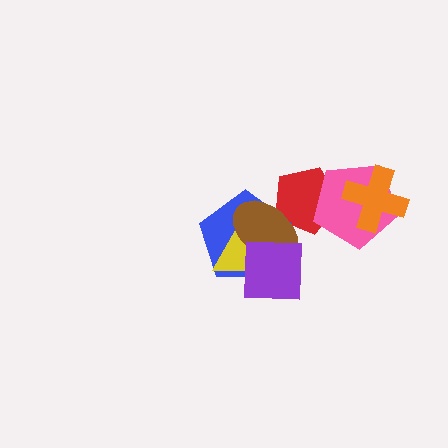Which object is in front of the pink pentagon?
The orange cross is in front of the pink pentagon.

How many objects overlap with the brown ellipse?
4 objects overlap with the brown ellipse.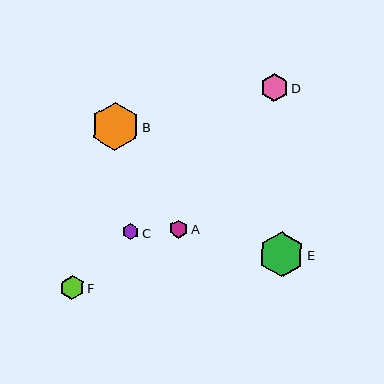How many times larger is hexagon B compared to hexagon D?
Hexagon B is approximately 1.8 times the size of hexagon D.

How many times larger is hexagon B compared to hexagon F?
Hexagon B is approximately 2.0 times the size of hexagon F.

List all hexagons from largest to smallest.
From largest to smallest: B, E, D, F, A, C.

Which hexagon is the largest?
Hexagon B is the largest with a size of approximately 48 pixels.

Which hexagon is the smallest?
Hexagon C is the smallest with a size of approximately 16 pixels.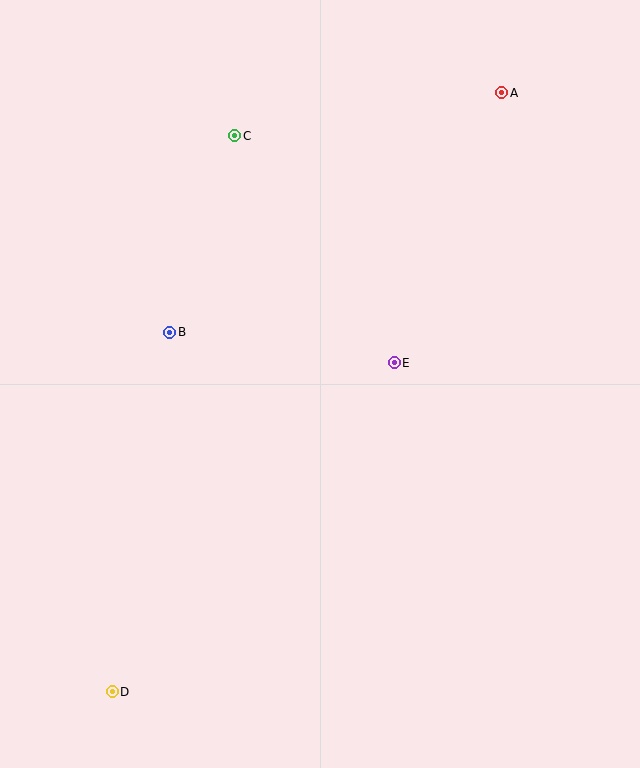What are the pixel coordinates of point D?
Point D is at (112, 692).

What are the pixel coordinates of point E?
Point E is at (394, 363).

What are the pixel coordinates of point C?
Point C is at (235, 136).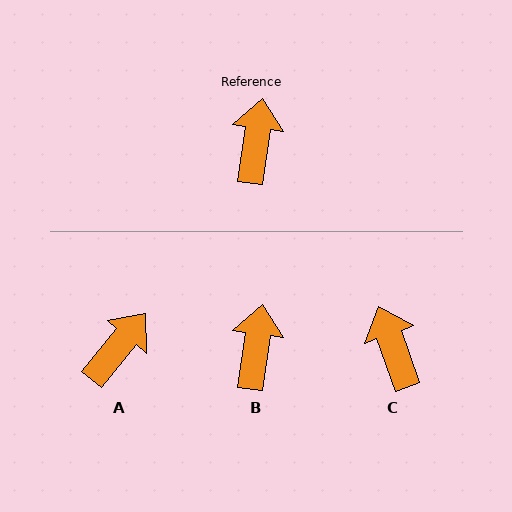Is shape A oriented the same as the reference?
No, it is off by about 31 degrees.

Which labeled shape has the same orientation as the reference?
B.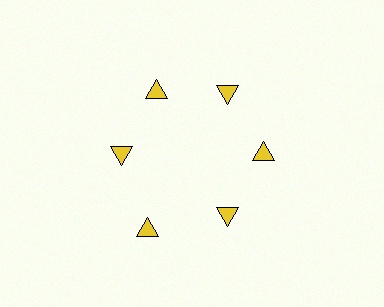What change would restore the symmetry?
The symmetry would be restored by moving it inward, back onto the ring so that all 6 triangles sit at equal angles and equal distance from the center.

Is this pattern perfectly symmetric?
No. The 6 yellow triangles are arranged in a ring, but one element near the 7 o'clock position is pushed outward from the center, breaking the 6-fold rotational symmetry.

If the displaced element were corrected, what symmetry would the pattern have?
It would have 6-fold rotational symmetry — the pattern would map onto itself every 60 degrees.